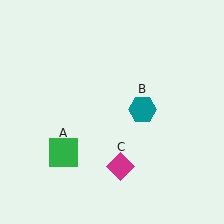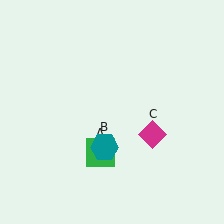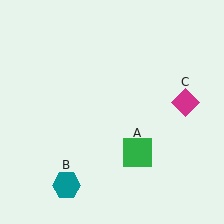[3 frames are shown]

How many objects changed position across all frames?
3 objects changed position: green square (object A), teal hexagon (object B), magenta diamond (object C).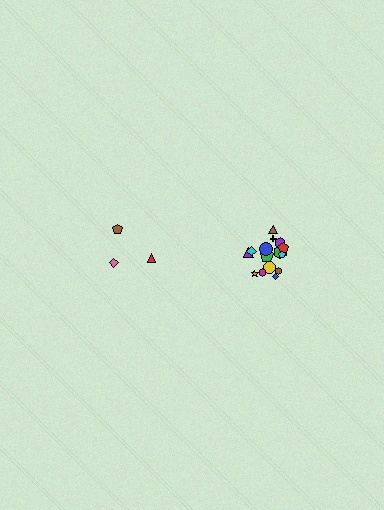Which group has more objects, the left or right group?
The right group.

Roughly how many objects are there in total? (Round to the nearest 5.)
Roughly 20 objects in total.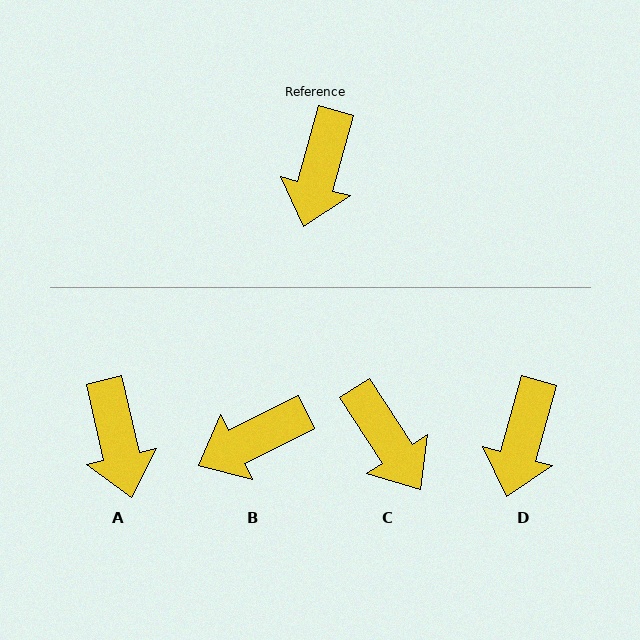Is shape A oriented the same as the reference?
No, it is off by about 29 degrees.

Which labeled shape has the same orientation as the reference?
D.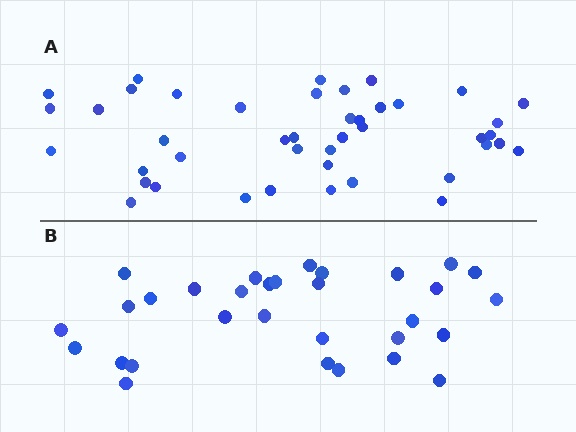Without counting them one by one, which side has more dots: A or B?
Region A (the top region) has more dots.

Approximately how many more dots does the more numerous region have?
Region A has roughly 12 or so more dots than region B.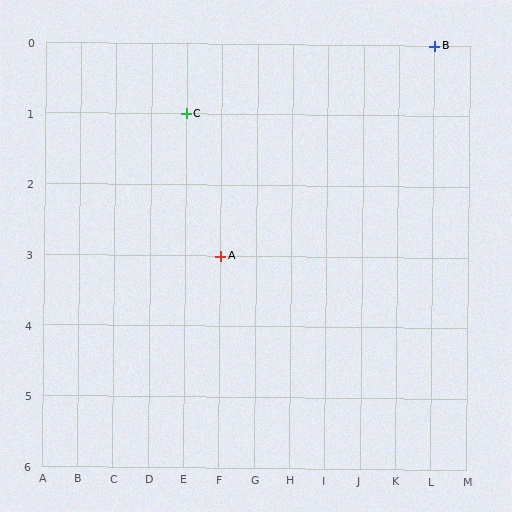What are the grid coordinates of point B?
Point B is at grid coordinates (L, 0).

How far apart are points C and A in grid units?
Points C and A are 1 column and 2 rows apart (about 2.2 grid units diagonally).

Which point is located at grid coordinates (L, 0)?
Point B is at (L, 0).